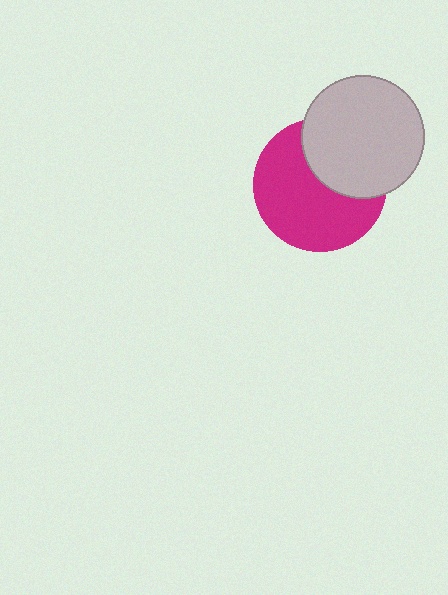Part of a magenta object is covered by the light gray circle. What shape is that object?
It is a circle.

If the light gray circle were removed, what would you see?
You would see the complete magenta circle.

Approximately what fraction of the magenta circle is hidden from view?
Roughly 36% of the magenta circle is hidden behind the light gray circle.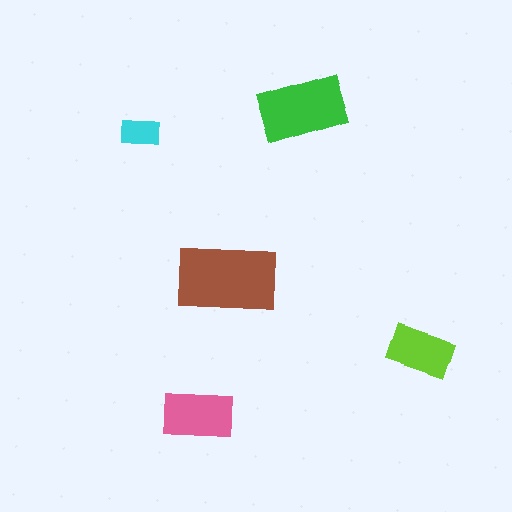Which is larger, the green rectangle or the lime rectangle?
The green one.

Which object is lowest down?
The pink rectangle is bottommost.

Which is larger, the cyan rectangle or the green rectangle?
The green one.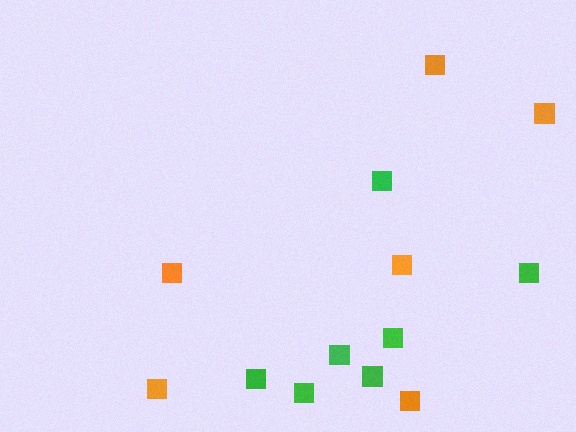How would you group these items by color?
There are 2 groups: one group of orange squares (6) and one group of green squares (7).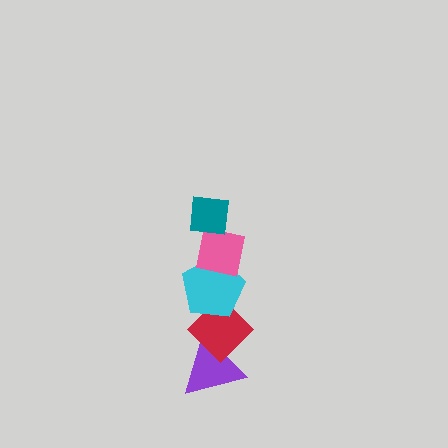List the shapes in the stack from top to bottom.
From top to bottom: the teal square, the pink square, the cyan pentagon, the red diamond, the purple triangle.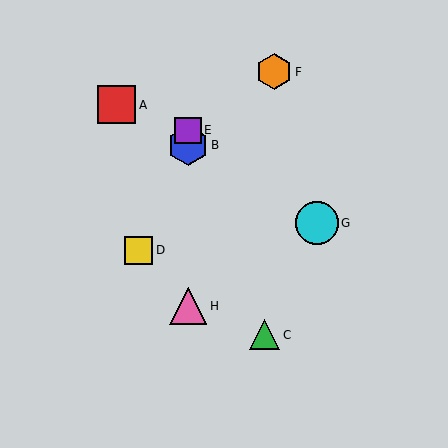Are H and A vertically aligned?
No, H is at x≈188 and A is at x≈116.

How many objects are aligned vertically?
3 objects (B, E, H) are aligned vertically.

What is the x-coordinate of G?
Object G is at x≈317.